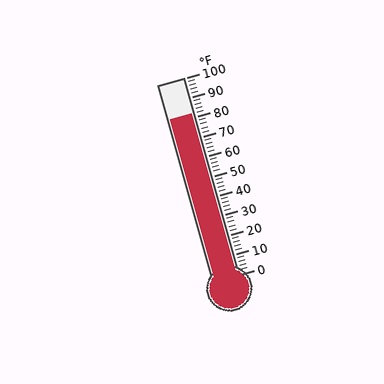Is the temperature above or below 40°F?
The temperature is above 40°F.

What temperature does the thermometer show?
The thermometer shows approximately 82°F.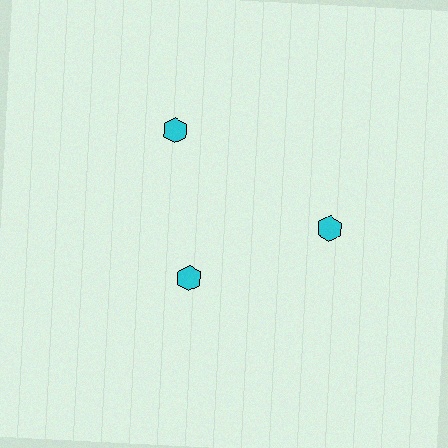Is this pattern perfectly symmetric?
No. The 3 cyan hexagons are arranged in a ring, but one element near the 7 o'clock position is pulled inward toward the center, breaking the 3-fold rotational symmetry.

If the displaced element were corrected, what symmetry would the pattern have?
It would have 3-fold rotational symmetry — the pattern would map onto itself every 120 degrees.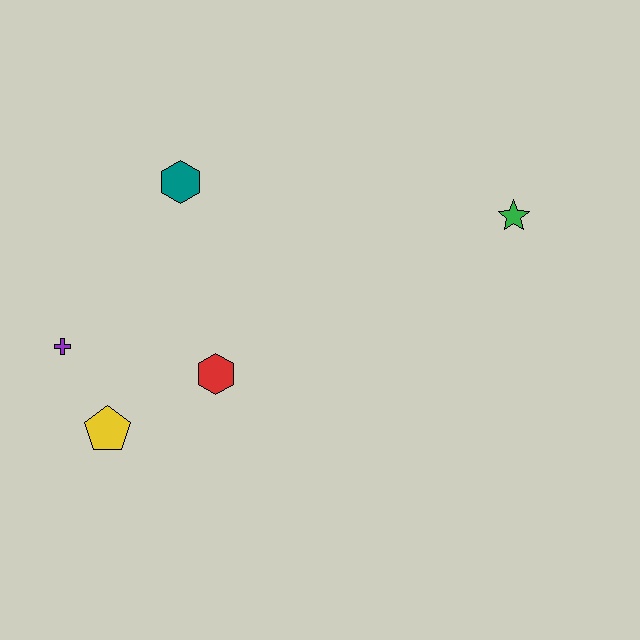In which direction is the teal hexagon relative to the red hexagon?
The teal hexagon is above the red hexagon.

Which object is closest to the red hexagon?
The yellow pentagon is closest to the red hexagon.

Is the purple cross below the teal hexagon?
Yes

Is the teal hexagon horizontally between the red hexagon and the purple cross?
Yes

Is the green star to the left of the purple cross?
No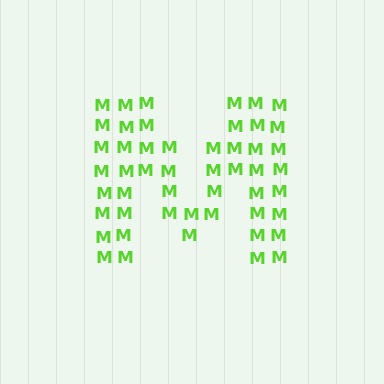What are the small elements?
The small elements are letter M's.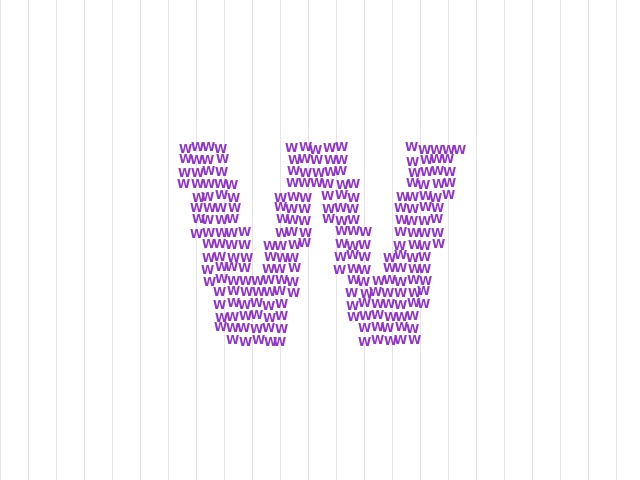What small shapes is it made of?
It is made of small letter W's.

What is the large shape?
The large shape is the letter W.